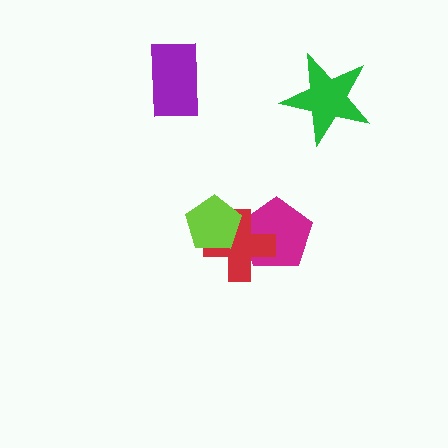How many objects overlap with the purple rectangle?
0 objects overlap with the purple rectangle.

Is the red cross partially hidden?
Yes, it is partially covered by another shape.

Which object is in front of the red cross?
The lime pentagon is in front of the red cross.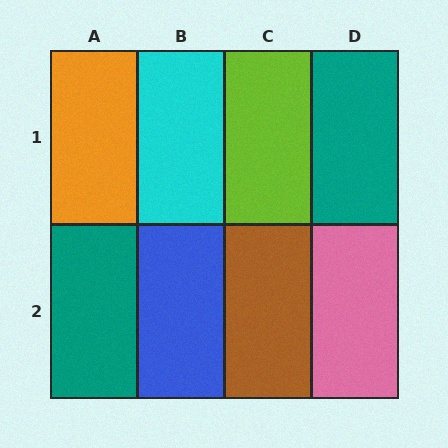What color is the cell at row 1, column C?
Lime.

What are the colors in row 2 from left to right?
Teal, blue, brown, pink.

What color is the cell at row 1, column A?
Orange.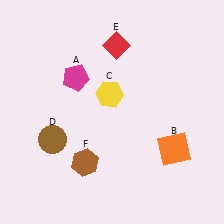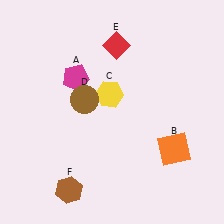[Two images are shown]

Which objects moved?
The objects that moved are: the brown circle (D), the brown hexagon (F).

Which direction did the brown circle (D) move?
The brown circle (D) moved up.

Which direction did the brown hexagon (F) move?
The brown hexagon (F) moved down.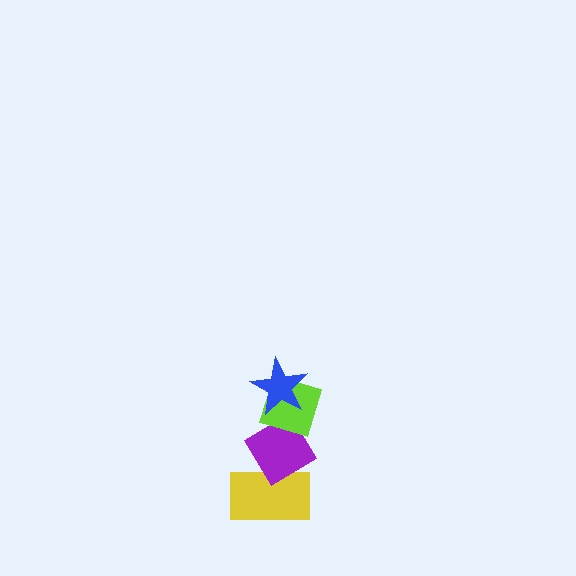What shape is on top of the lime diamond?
The blue star is on top of the lime diamond.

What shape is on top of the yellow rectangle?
The purple diamond is on top of the yellow rectangle.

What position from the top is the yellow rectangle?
The yellow rectangle is 4th from the top.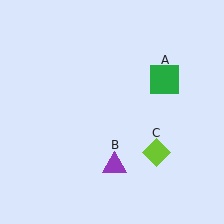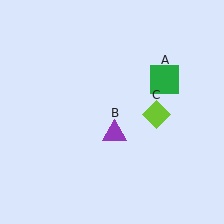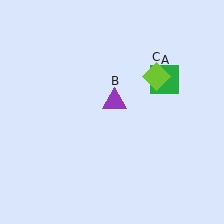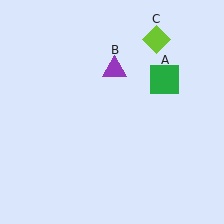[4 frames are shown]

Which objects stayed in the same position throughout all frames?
Green square (object A) remained stationary.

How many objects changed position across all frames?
2 objects changed position: purple triangle (object B), lime diamond (object C).